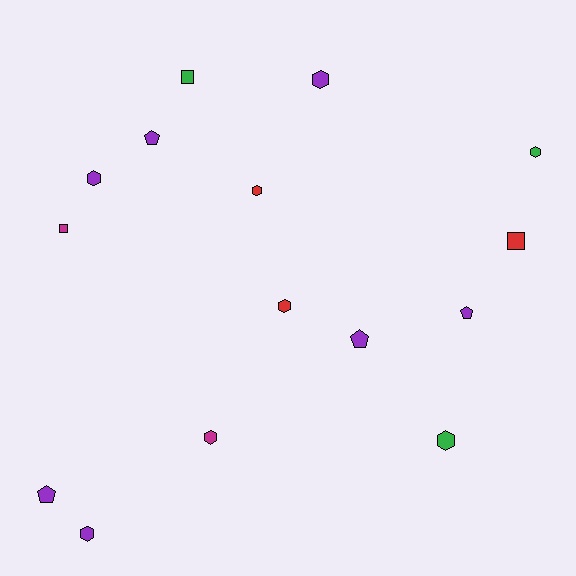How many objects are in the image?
There are 15 objects.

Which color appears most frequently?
Purple, with 7 objects.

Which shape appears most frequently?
Hexagon, with 8 objects.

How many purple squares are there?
There are no purple squares.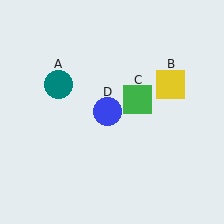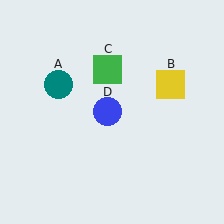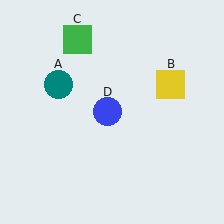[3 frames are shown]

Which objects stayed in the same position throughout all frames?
Teal circle (object A) and yellow square (object B) and blue circle (object D) remained stationary.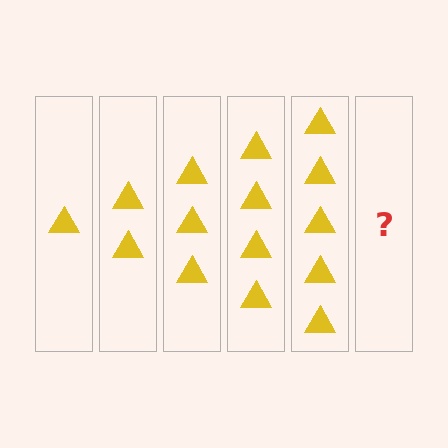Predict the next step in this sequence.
The next step is 6 triangles.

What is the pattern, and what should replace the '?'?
The pattern is that each step adds one more triangle. The '?' should be 6 triangles.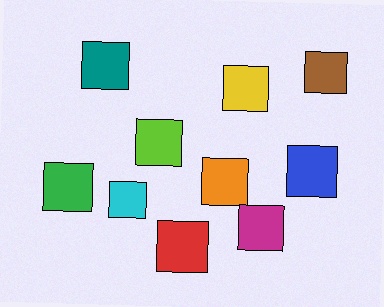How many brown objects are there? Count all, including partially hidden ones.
There is 1 brown object.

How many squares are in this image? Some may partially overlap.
There are 10 squares.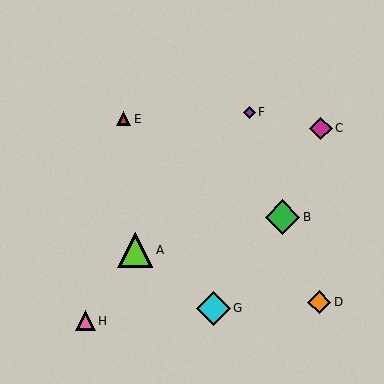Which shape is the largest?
The lime triangle (labeled A) is the largest.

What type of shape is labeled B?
Shape B is a green diamond.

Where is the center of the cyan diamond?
The center of the cyan diamond is at (213, 308).